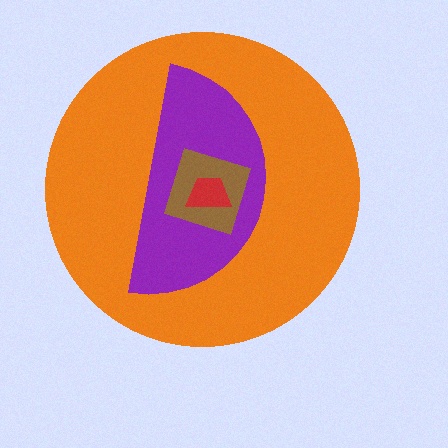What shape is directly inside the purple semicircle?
The brown square.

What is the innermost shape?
The red trapezoid.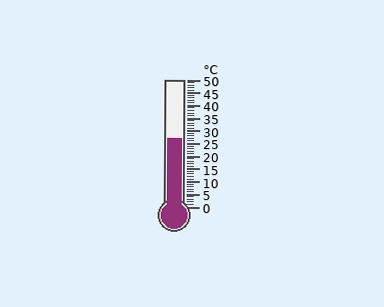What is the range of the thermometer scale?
The thermometer scale ranges from 0°C to 50°C.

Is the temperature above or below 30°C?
The temperature is below 30°C.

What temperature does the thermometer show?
The thermometer shows approximately 27°C.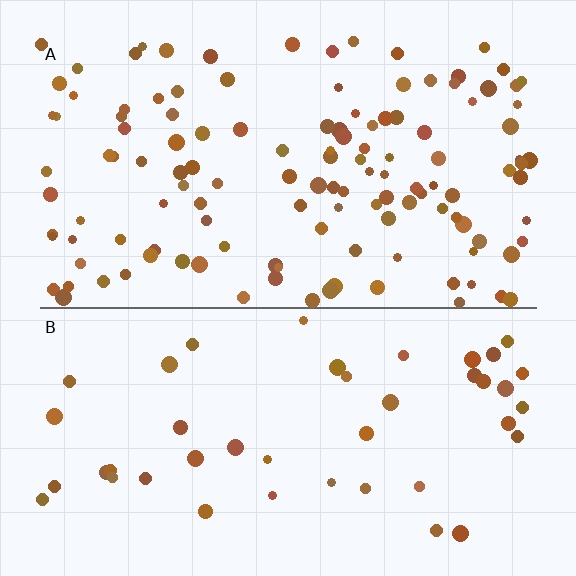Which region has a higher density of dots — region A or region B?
A (the top).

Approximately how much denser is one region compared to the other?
Approximately 2.9× — region A over region B.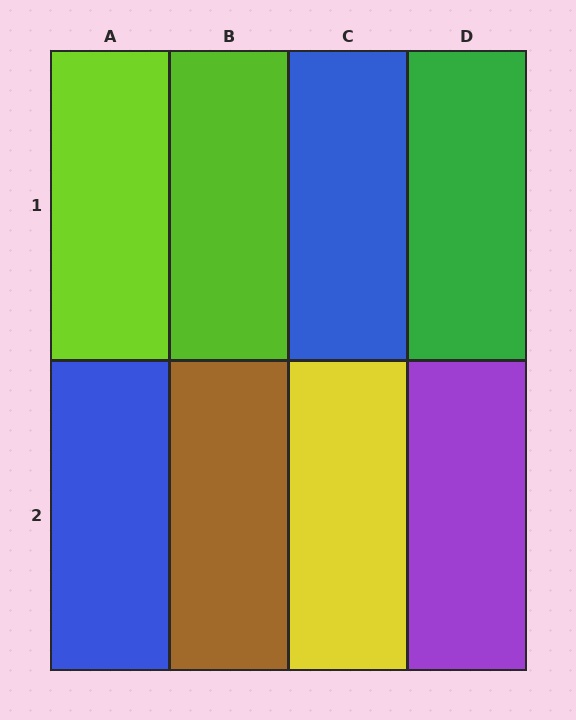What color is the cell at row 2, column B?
Brown.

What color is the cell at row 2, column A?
Blue.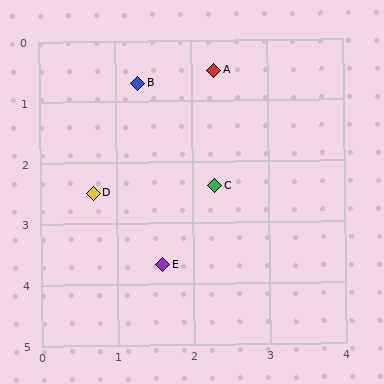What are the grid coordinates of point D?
Point D is at approximately (0.7, 2.5).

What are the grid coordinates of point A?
Point A is at approximately (2.3, 0.5).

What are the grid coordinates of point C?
Point C is at approximately (2.3, 2.4).